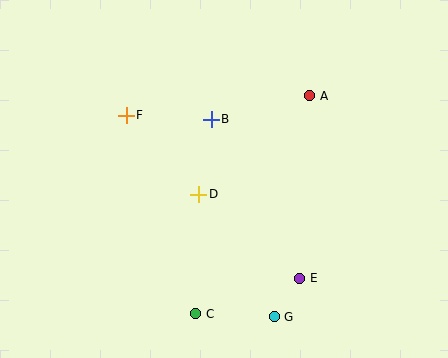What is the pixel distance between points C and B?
The distance between C and B is 195 pixels.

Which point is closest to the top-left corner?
Point F is closest to the top-left corner.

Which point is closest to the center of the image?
Point D at (199, 194) is closest to the center.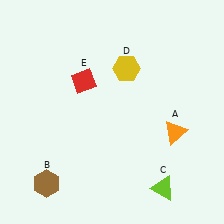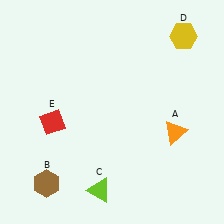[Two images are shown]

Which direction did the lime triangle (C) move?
The lime triangle (C) moved left.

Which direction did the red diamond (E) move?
The red diamond (E) moved down.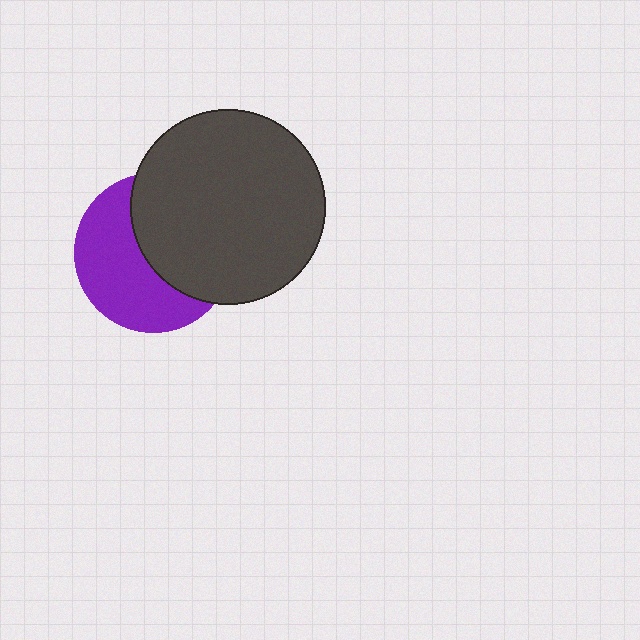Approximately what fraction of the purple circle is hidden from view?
Roughly 49% of the purple circle is hidden behind the dark gray circle.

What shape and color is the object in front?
The object in front is a dark gray circle.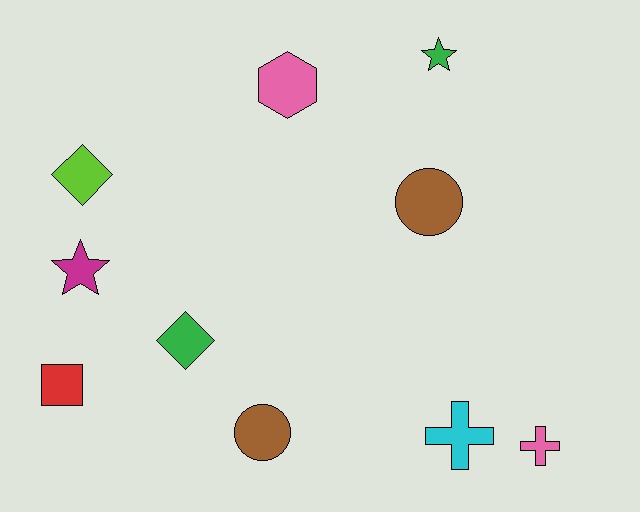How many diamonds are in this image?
There are 2 diamonds.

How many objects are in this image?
There are 10 objects.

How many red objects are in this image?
There is 1 red object.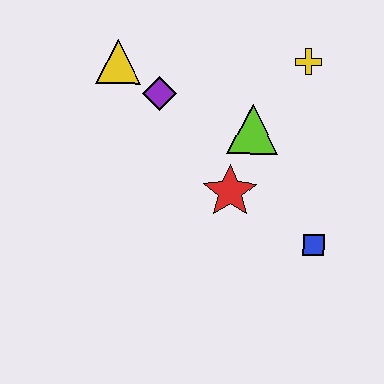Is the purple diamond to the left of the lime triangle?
Yes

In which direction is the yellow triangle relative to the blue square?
The yellow triangle is to the left of the blue square.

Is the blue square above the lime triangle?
No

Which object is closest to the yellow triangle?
The purple diamond is closest to the yellow triangle.